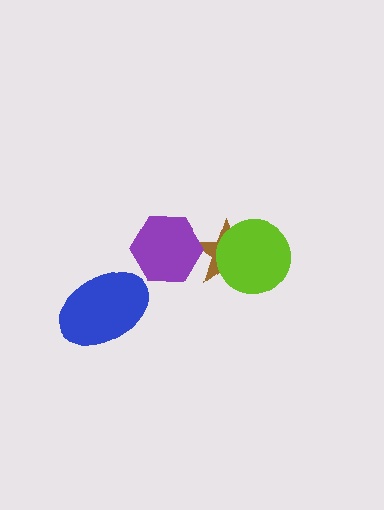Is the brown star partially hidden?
Yes, it is partially covered by another shape.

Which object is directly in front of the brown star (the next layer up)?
The lime circle is directly in front of the brown star.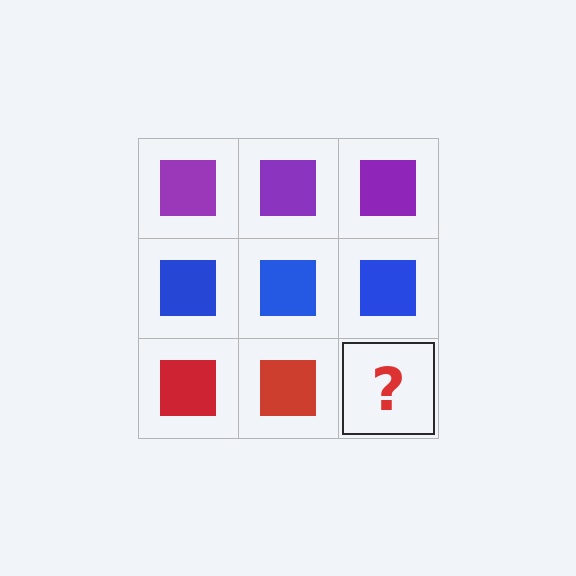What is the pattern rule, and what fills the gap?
The rule is that each row has a consistent color. The gap should be filled with a red square.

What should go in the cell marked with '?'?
The missing cell should contain a red square.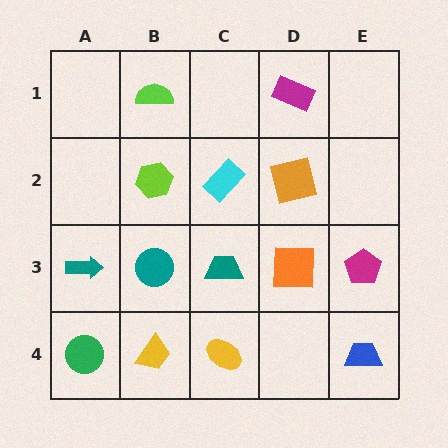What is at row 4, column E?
A blue trapezoid.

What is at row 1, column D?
A magenta rectangle.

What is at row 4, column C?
A yellow ellipse.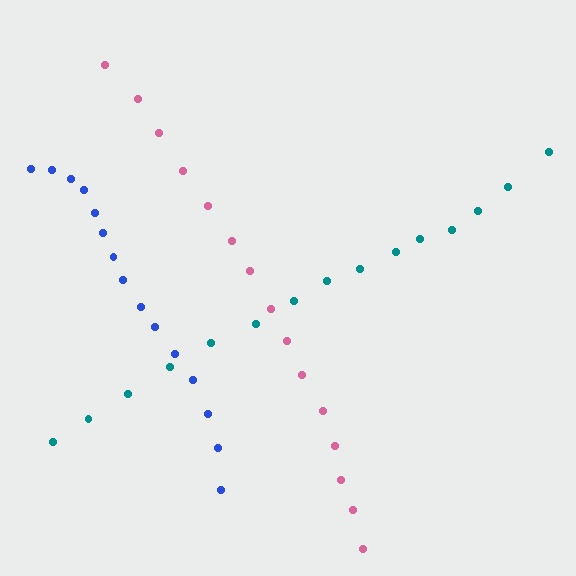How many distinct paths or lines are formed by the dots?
There are 3 distinct paths.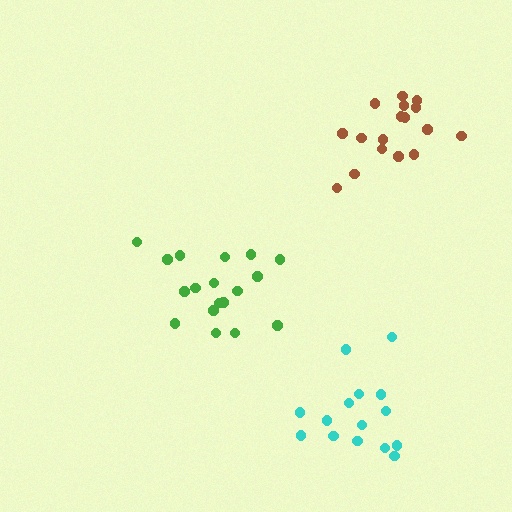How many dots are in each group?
Group 1: 18 dots, Group 2: 17 dots, Group 3: 15 dots (50 total).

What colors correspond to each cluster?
The clusters are colored: green, brown, cyan.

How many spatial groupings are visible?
There are 3 spatial groupings.